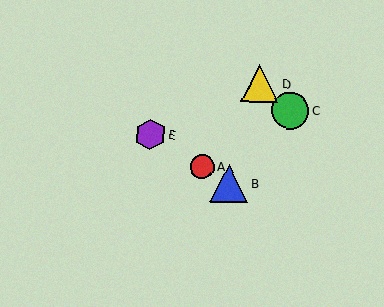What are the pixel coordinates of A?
Object A is at (202, 166).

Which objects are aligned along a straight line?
Objects A, B, E are aligned along a straight line.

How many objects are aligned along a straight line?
3 objects (A, B, E) are aligned along a straight line.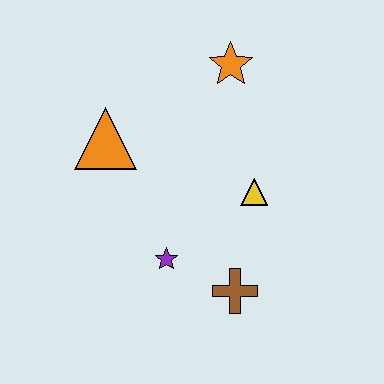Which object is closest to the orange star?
The yellow triangle is closest to the orange star.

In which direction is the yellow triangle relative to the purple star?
The yellow triangle is to the right of the purple star.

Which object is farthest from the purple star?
The orange star is farthest from the purple star.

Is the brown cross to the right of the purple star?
Yes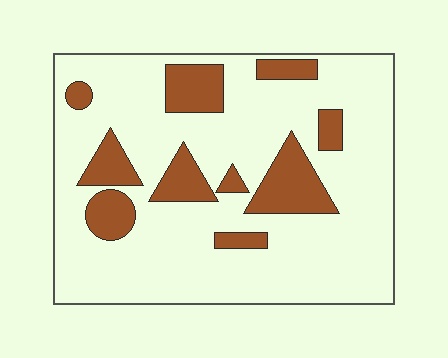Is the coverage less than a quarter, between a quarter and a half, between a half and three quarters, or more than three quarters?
Less than a quarter.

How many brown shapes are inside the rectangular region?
10.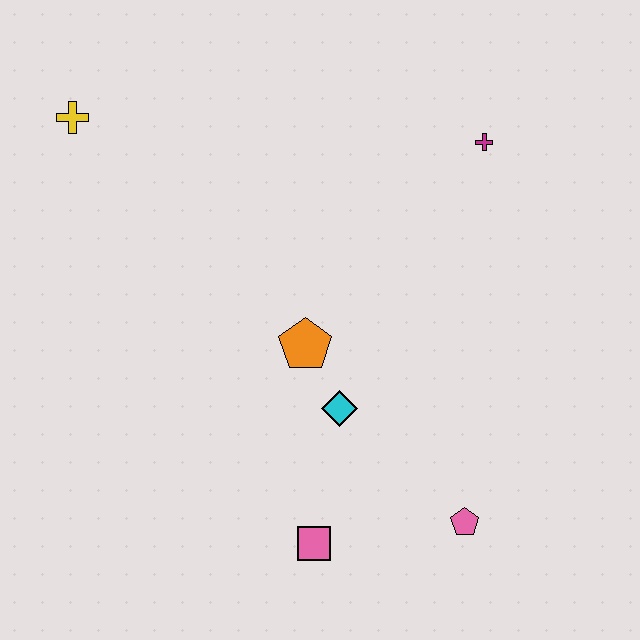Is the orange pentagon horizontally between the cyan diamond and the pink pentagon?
No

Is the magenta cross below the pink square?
No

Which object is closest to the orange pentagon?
The cyan diamond is closest to the orange pentagon.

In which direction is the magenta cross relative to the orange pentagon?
The magenta cross is above the orange pentagon.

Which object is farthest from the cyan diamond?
The yellow cross is farthest from the cyan diamond.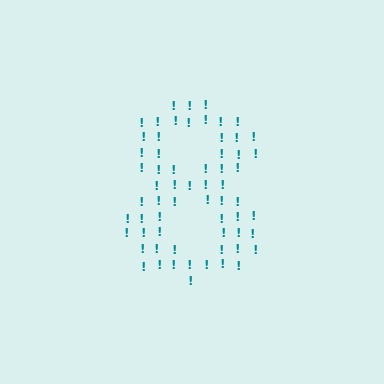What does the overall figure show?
The overall figure shows the digit 8.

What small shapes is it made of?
It is made of small exclamation marks.